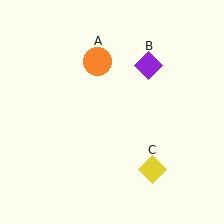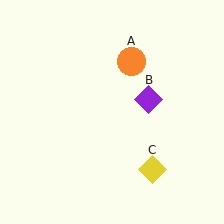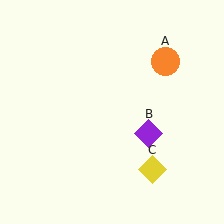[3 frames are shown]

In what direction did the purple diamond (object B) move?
The purple diamond (object B) moved down.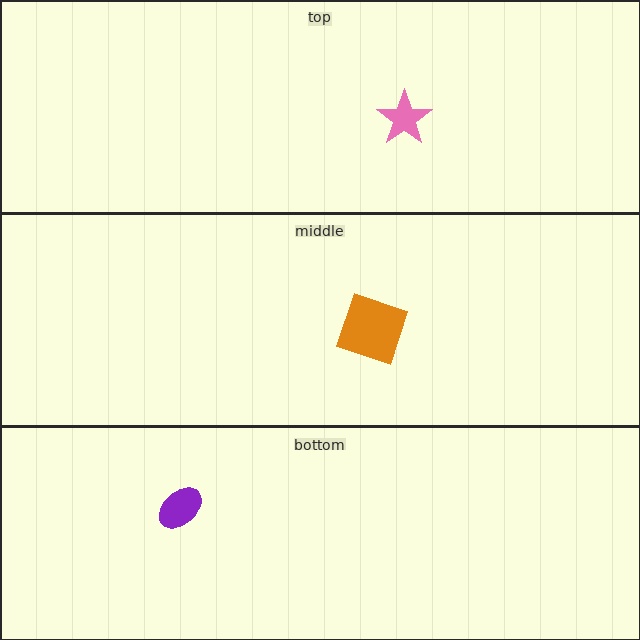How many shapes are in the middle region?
1.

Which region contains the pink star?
The top region.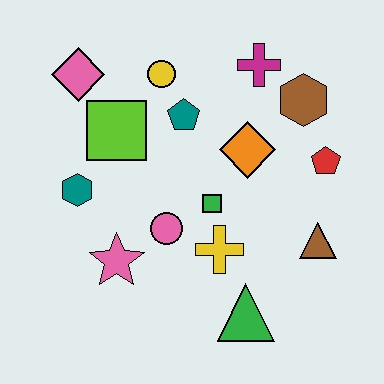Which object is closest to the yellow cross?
The green square is closest to the yellow cross.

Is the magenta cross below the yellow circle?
No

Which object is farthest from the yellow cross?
The pink diamond is farthest from the yellow cross.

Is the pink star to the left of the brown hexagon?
Yes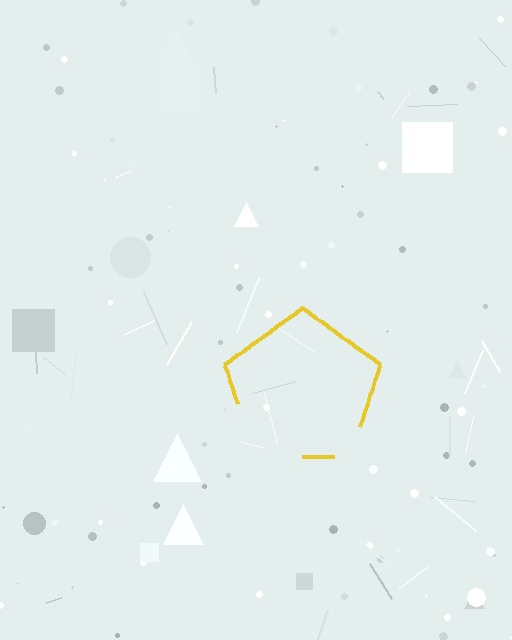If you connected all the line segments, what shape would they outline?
They would outline a pentagon.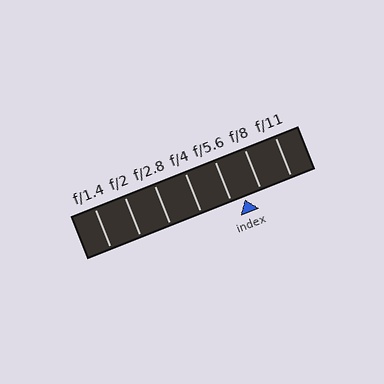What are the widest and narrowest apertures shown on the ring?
The widest aperture shown is f/1.4 and the narrowest is f/11.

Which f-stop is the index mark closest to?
The index mark is closest to f/5.6.